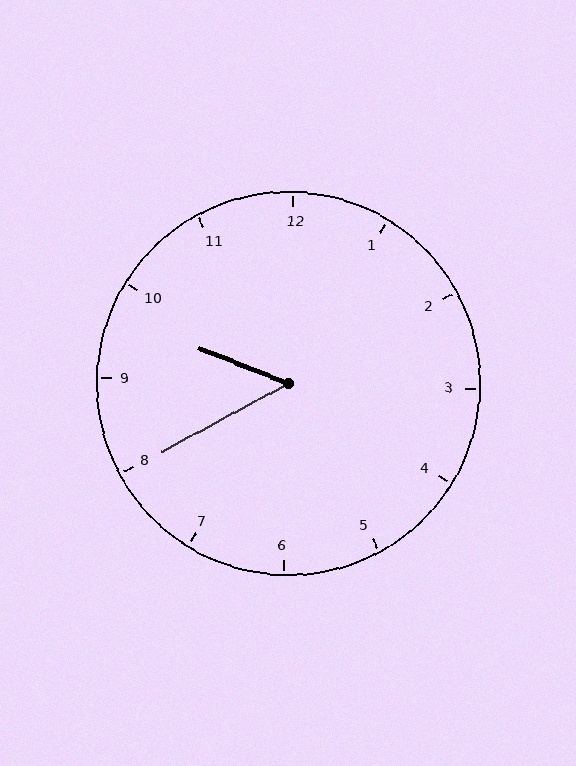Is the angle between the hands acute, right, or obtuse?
It is acute.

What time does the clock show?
9:40.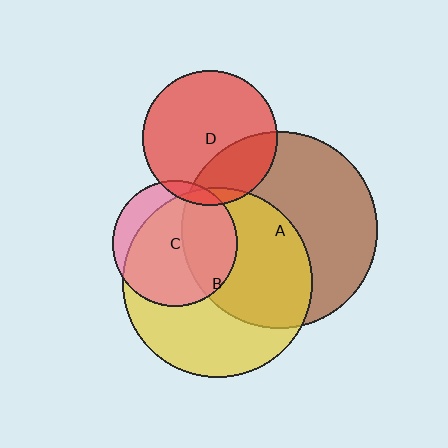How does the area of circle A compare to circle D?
Approximately 2.1 times.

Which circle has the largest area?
Circle A (brown).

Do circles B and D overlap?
Yes.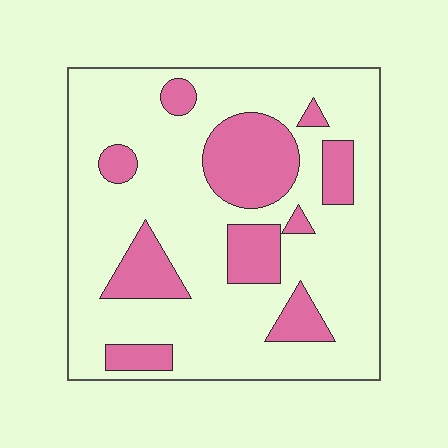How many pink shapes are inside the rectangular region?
10.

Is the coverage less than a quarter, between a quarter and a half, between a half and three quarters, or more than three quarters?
Less than a quarter.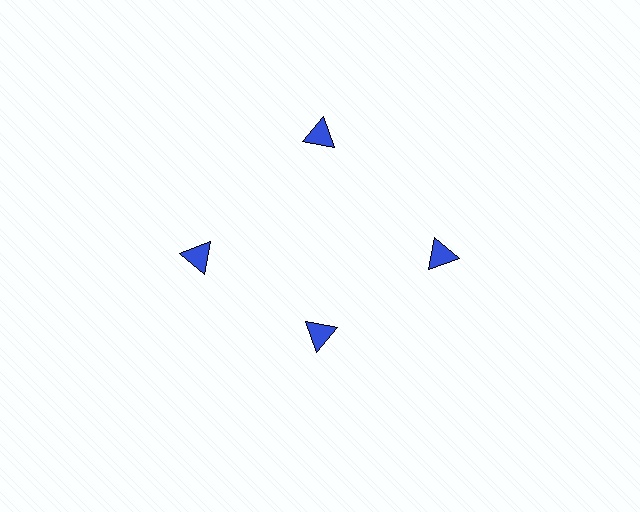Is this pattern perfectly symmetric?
No. The 4 blue triangles are arranged in a ring, but one element near the 6 o'clock position is pulled inward toward the center, breaking the 4-fold rotational symmetry.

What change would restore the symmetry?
The symmetry would be restored by moving it outward, back onto the ring so that all 4 triangles sit at equal angles and equal distance from the center.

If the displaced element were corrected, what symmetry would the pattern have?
It would have 4-fold rotational symmetry — the pattern would map onto itself every 90 degrees.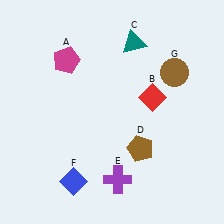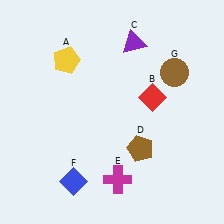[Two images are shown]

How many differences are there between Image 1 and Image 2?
There are 3 differences between the two images.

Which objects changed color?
A changed from magenta to yellow. C changed from teal to purple. E changed from purple to magenta.